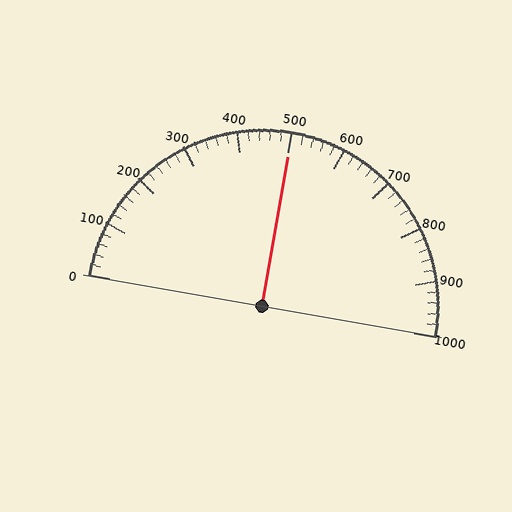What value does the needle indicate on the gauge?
The needle indicates approximately 500.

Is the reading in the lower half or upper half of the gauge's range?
The reading is in the upper half of the range (0 to 1000).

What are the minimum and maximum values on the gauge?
The gauge ranges from 0 to 1000.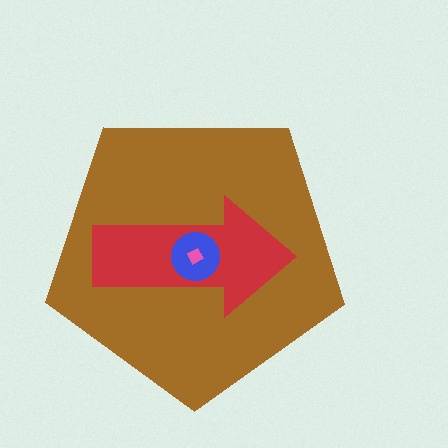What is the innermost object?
The pink square.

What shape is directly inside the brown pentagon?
The red arrow.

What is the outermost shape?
The brown pentagon.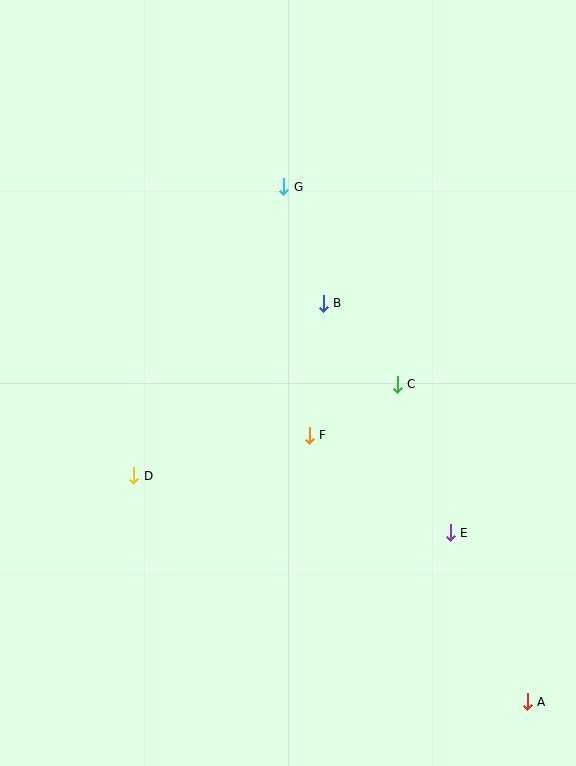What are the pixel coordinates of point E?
Point E is at (450, 533).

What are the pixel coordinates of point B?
Point B is at (323, 303).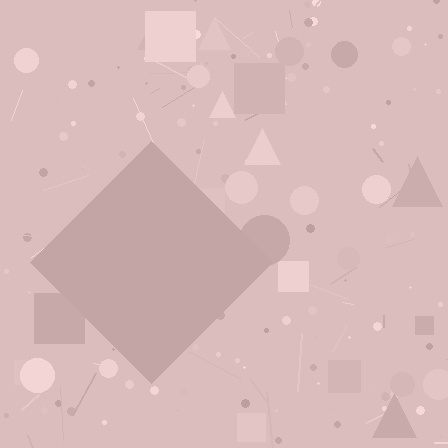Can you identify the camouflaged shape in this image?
The camouflaged shape is a diamond.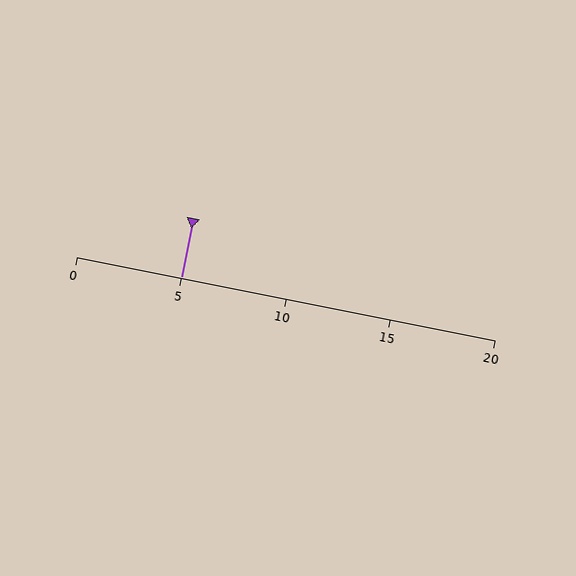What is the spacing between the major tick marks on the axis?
The major ticks are spaced 5 apart.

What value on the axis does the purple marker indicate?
The marker indicates approximately 5.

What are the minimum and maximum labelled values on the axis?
The axis runs from 0 to 20.